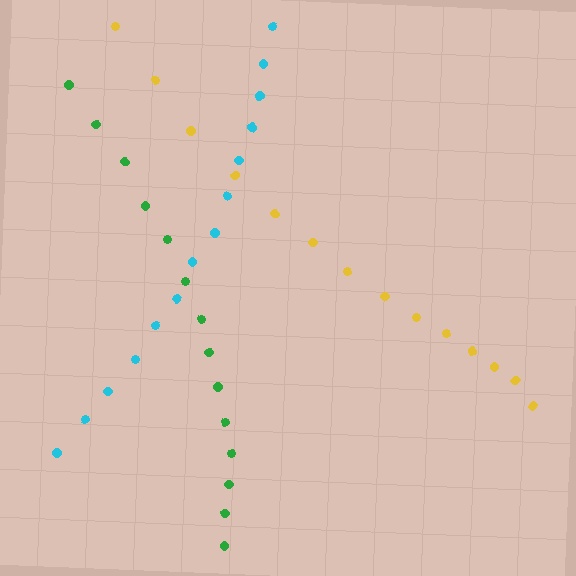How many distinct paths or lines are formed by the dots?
There are 3 distinct paths.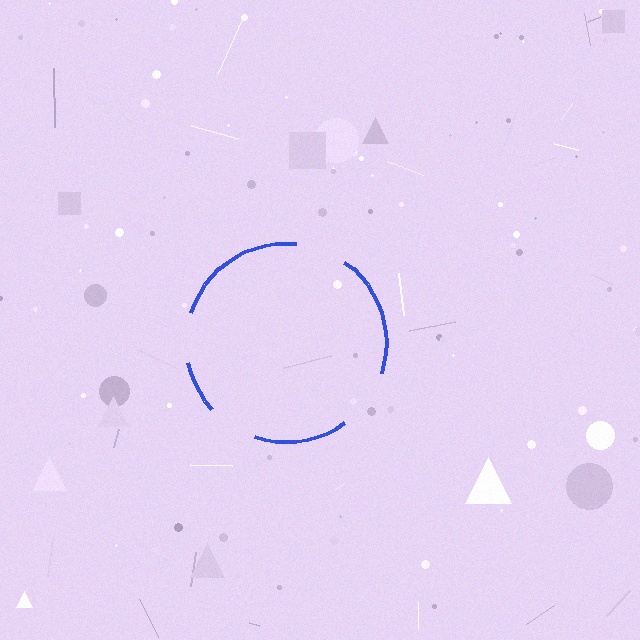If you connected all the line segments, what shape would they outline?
They would outline a circle.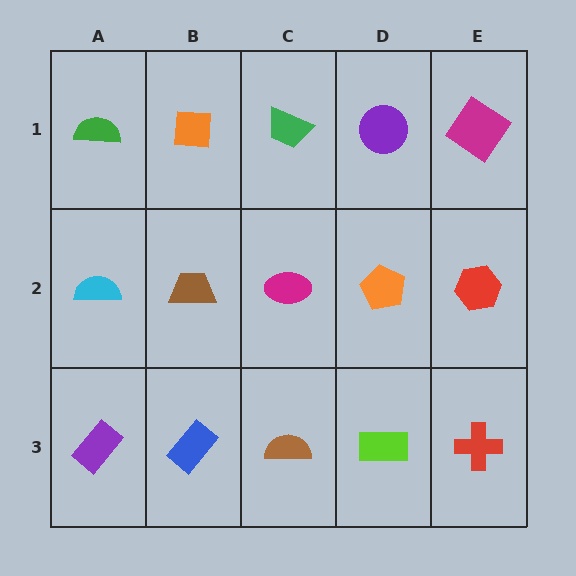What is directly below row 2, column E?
A red cross.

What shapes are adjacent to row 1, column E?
A red hexagon (row 2, column E), a purple circle (row 1, column D).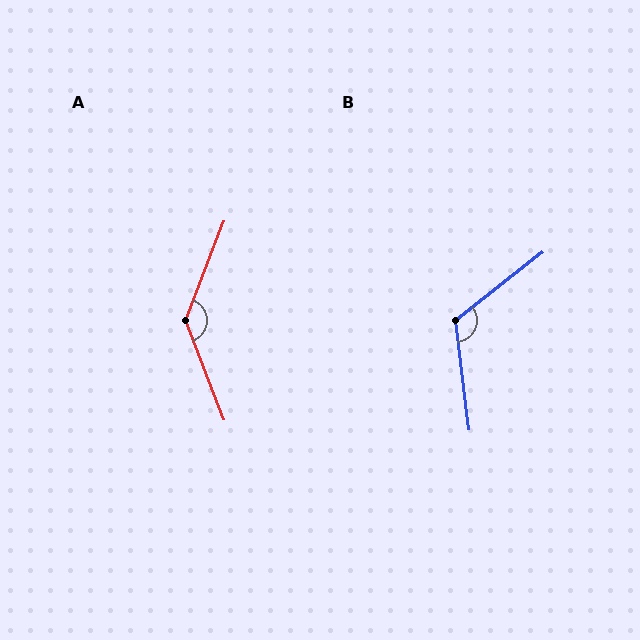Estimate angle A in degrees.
Approximately 138 degrees.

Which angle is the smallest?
B, at approximately 121 degrees.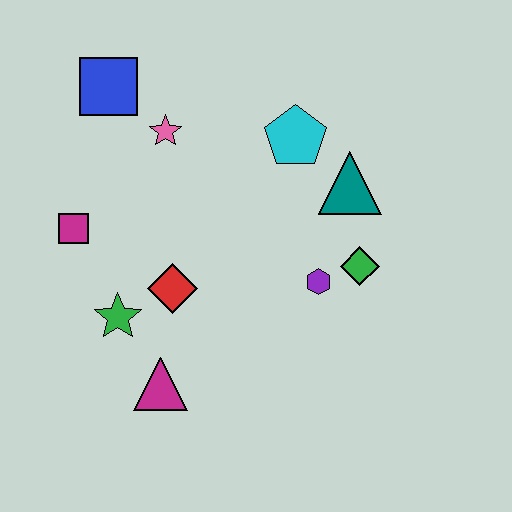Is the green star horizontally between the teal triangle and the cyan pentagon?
No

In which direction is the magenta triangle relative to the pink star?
The magenta triangle is below the pink star.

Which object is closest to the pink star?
The blue square is closest to the pink star.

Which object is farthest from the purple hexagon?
The blue square is farthest from the purple hexagon.